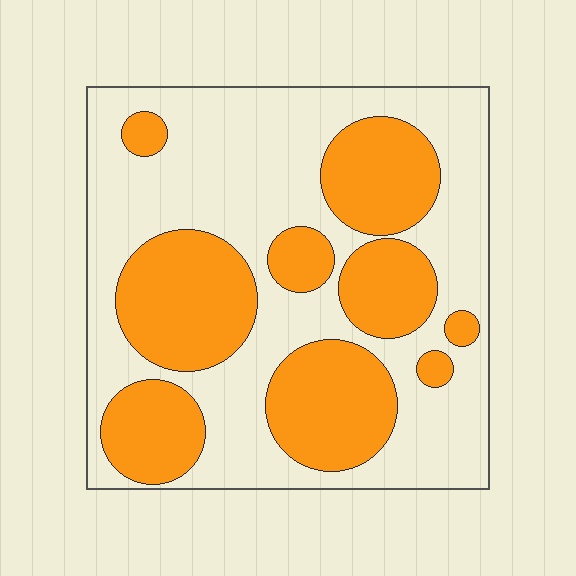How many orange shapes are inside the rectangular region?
9.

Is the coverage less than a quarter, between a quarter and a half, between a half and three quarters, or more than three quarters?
Between a quarter and a half.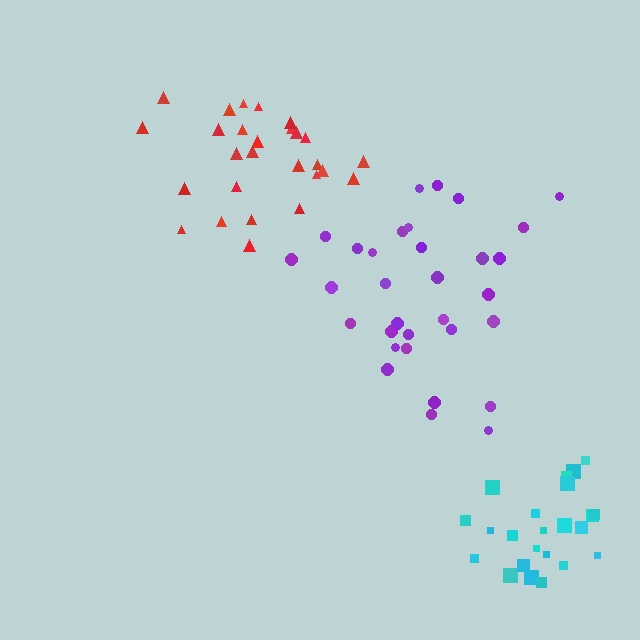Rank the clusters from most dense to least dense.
cyan, red, purple.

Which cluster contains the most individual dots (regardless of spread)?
Purple (32).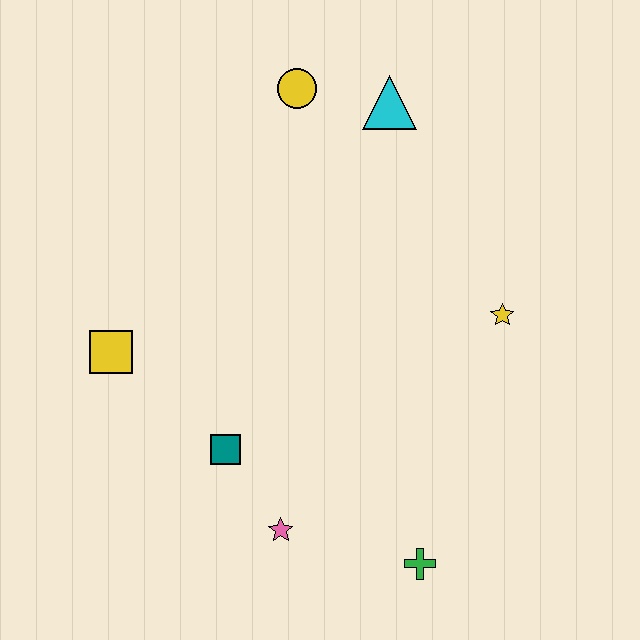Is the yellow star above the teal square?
Yes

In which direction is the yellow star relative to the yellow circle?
The yellow star is below the yellow circle.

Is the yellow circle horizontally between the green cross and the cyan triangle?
No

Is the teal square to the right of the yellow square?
Yes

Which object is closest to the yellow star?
The cyan triangle is closest to the yellow star.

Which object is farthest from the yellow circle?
The green cross is farthest from the yellow circle.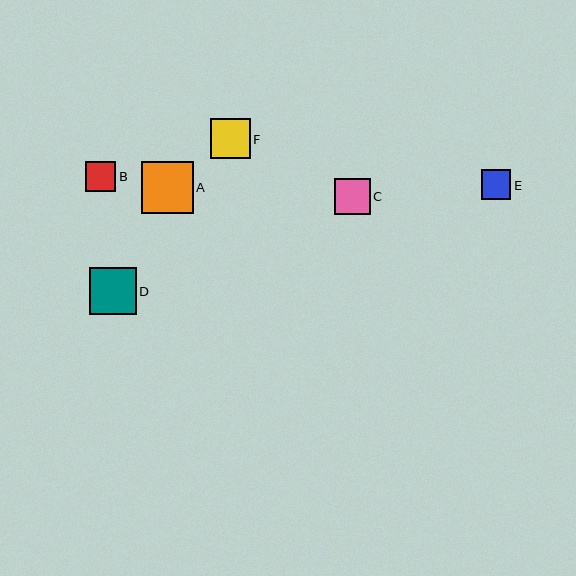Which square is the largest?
Square A is the largest with a size of approximately 52 pixels.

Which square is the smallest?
Square E is the smallest with a size of approximately 30 pixels.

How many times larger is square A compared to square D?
Square A is approximately 1.1 times the size of square D.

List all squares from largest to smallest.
From largest to smallest: A, D, F, C, B, E.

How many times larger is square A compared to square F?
Square A is approximately 1.3 times the size of square F.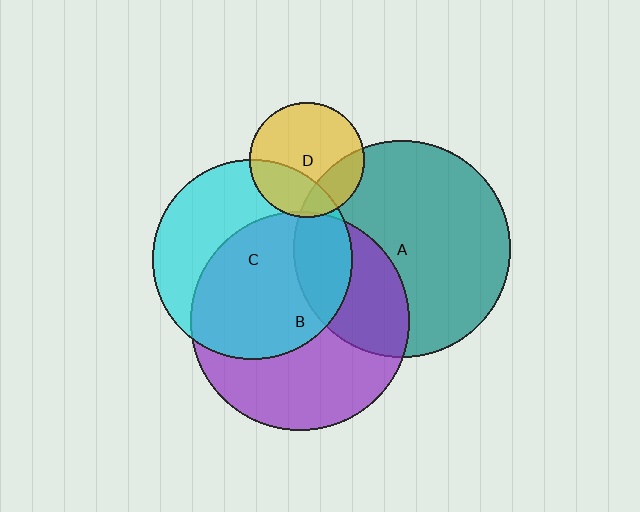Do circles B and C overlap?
Yes.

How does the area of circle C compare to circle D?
Approximately 3.0 times.